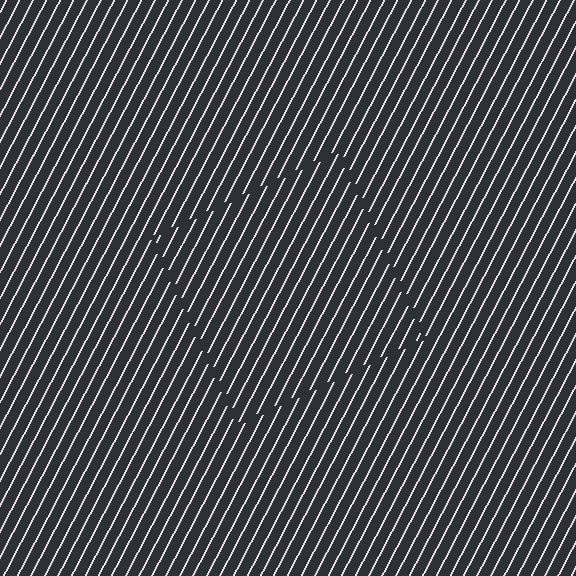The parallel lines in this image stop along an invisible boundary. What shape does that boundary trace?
An illusory square. The interior of the shape contains the same grating, shifted by half a period — the contour is defined by the phase discontinuity where line-ends from the inner and outer gratings abut.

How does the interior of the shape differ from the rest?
The interior of the shape contains the same grating, shifted by half a period — the contour is defined by the phase discontinuity where line-ends from the inner and outer gratings abut.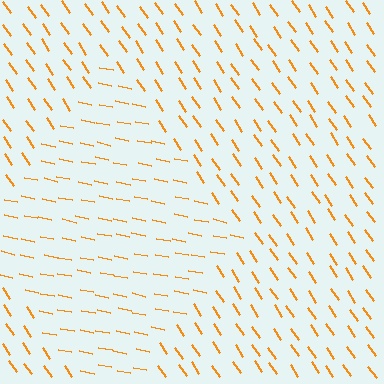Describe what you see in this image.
The image is filled with small orange line segments. A diamond region in the image has lines oriented differently from the surrounding lines, creating a visible texture boundary.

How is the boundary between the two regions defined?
The boundary is defined purely by a change in line orientation (approximately 45 degrees difference). All lines are the same color and thickness.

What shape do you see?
I see a diamond.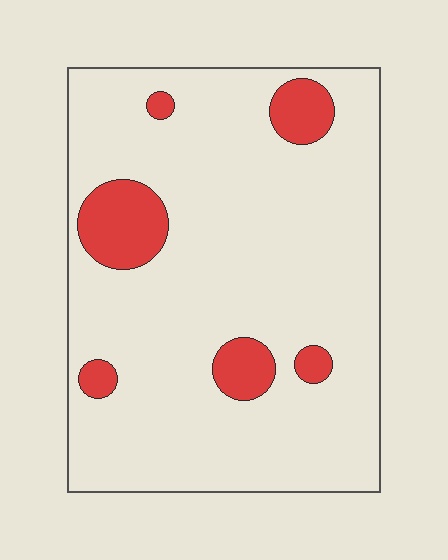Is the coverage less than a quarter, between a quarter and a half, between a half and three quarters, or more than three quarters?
Less than a quarter.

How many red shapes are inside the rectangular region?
6.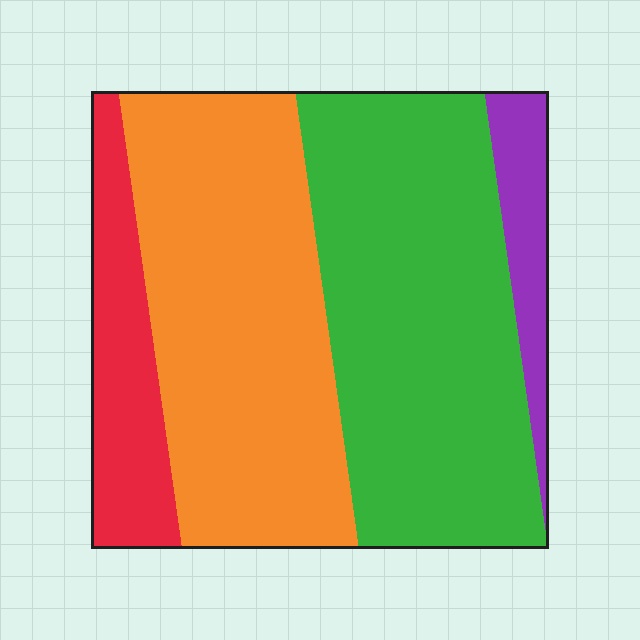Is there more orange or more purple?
Orange.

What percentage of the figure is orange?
Orange takes up about three eighths (3/8) of the figure.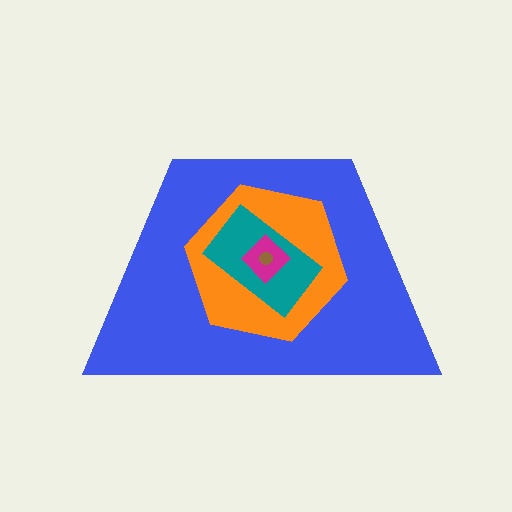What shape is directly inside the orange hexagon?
The teal rectangle.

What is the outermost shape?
The blue trapezoid.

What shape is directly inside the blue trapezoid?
The orange hexagon.